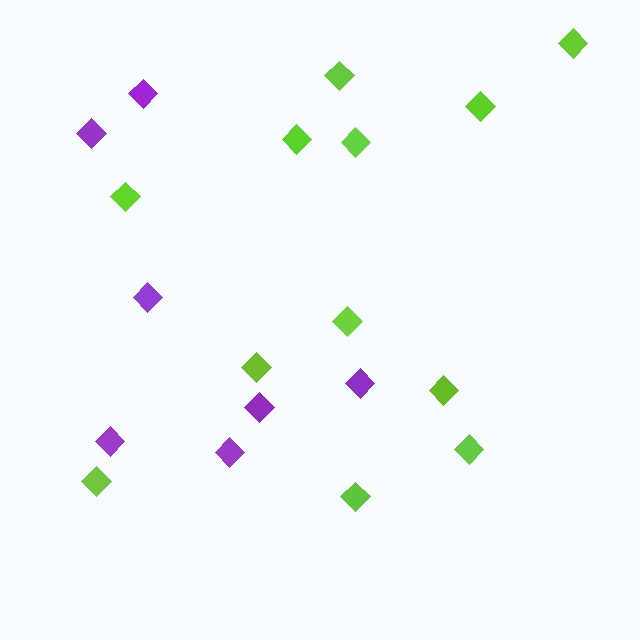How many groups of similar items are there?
There are 2 groups: one group of purple diamonds (7) and one group of lime diamonds (12).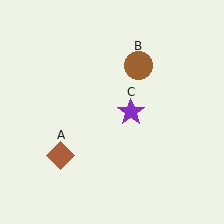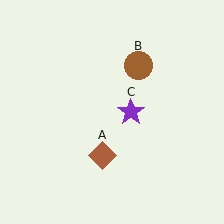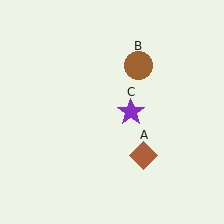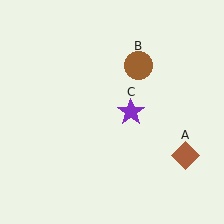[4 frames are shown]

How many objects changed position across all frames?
1 object changed position: brown diamond (object A).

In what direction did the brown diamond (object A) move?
The brown diamond (object A) moved right.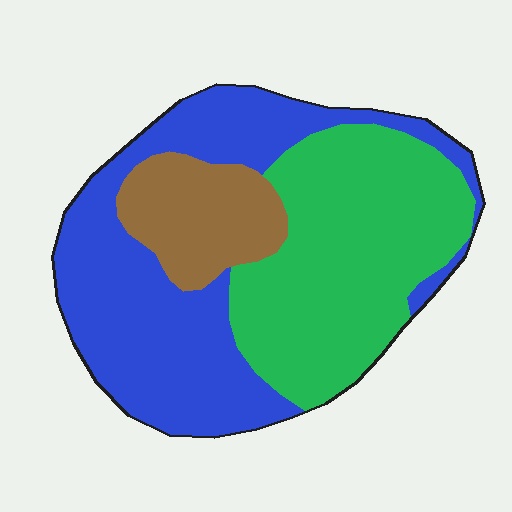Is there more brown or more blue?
Blue.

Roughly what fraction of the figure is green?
Green takes up between a third and a half of the figure.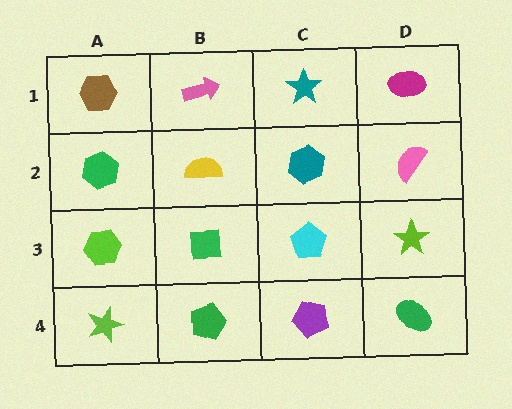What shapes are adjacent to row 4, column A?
A lime hexagon (row 3, column A), a green pentagon (row 4, column B).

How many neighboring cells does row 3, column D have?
3.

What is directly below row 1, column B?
A yellow semicircle.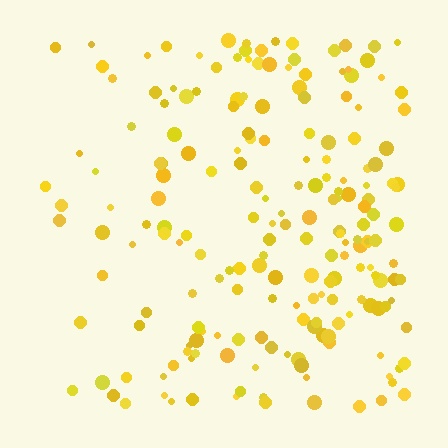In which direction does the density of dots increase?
From left to right, with the right side densest.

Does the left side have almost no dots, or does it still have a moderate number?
Still a moderate number, just noticeably fewer than the right.